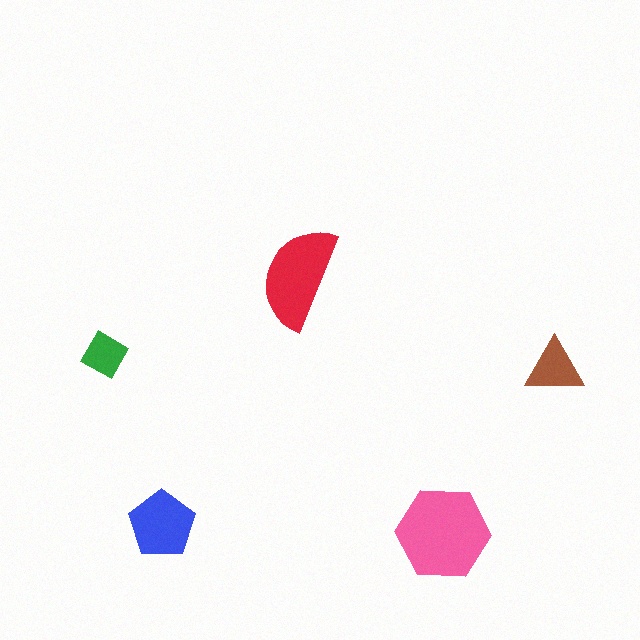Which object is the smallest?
The green diamond.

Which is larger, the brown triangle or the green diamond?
The brown triangle.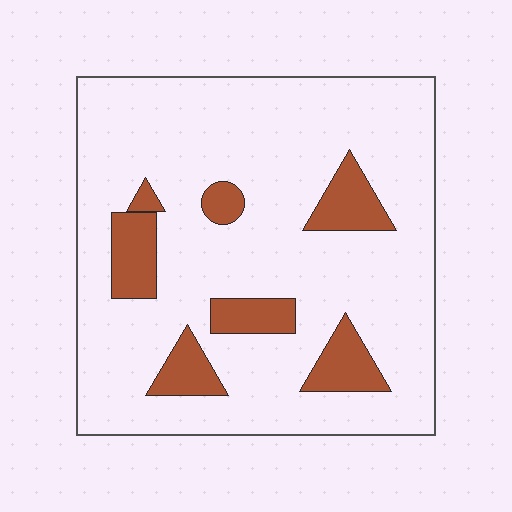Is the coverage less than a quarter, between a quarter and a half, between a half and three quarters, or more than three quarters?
Less than a quarter.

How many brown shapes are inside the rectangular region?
7.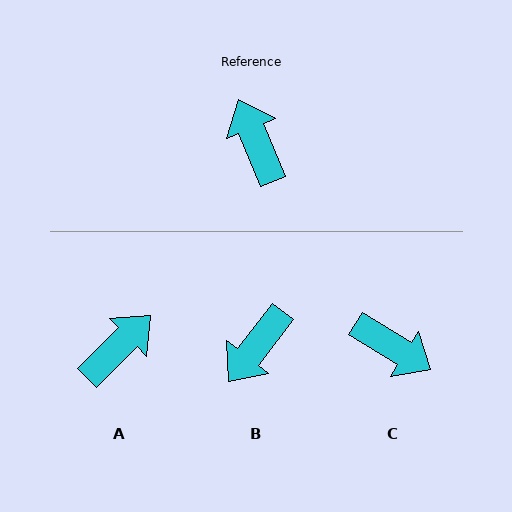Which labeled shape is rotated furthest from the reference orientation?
C, about 144 degrees away.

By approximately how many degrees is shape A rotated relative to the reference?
Approximately 68 degrees clockwise.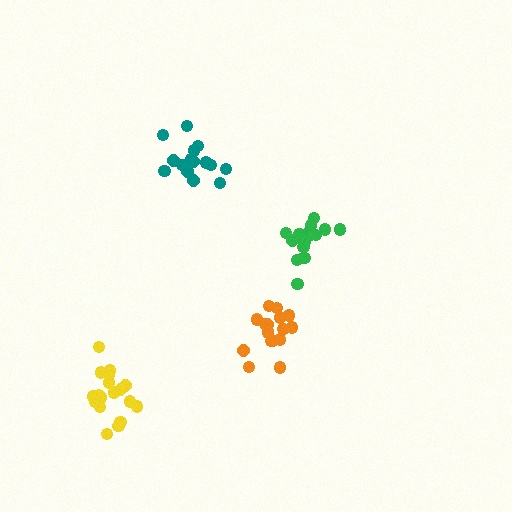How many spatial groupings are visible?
There are 4 spatial groupings.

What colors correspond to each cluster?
The clusters are colored: teal, green, yellow, orange.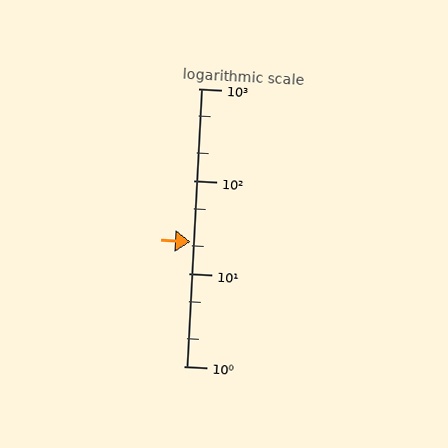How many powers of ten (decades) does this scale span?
The scale spans 3 decades, from 1 to 1000.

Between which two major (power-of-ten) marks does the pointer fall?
The pointer is between 10 and 100.